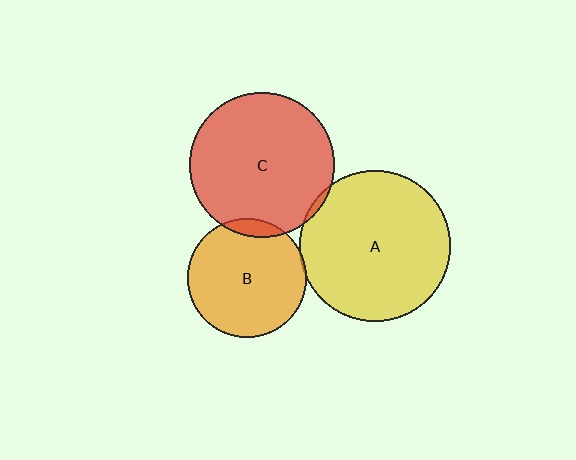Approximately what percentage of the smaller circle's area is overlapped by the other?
Approximately 5%.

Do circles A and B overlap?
Yes.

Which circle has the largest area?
Circle A (yellow).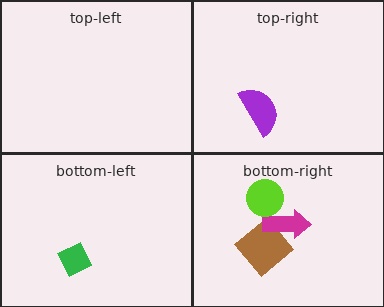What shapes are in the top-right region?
The purple semicircle.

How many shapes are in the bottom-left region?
1.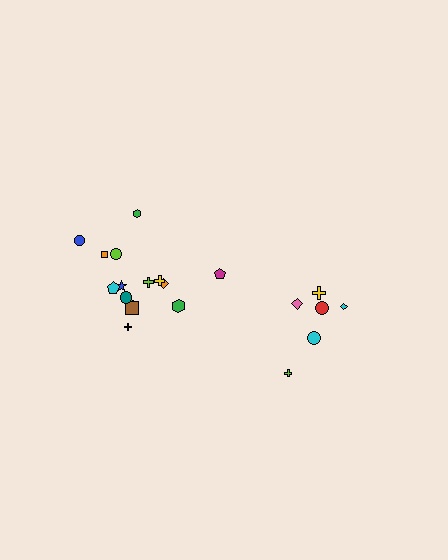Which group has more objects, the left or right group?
The left group.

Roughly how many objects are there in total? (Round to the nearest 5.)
Roughly 20 objects in total.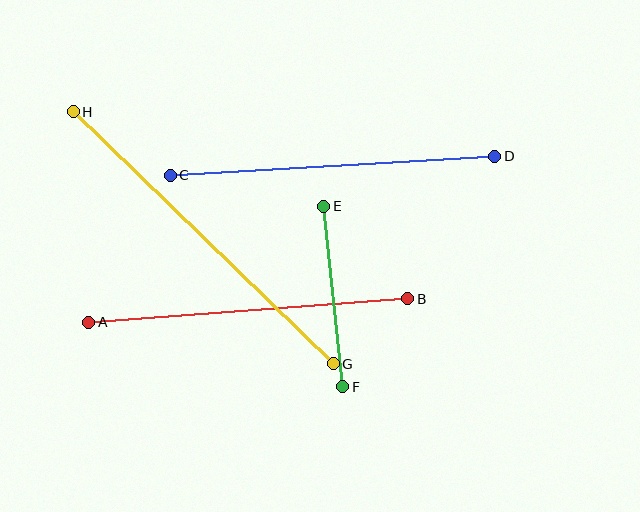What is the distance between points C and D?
The distance is approximately 325 pixels.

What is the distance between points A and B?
The distance is approximately 320 pixels.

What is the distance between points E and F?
The distance is approximately 181 pixels.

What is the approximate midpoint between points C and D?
The midpoint is at approximately (333, 166) pixels.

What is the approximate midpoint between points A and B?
The midpoint is at approximately (248, 310) pixels.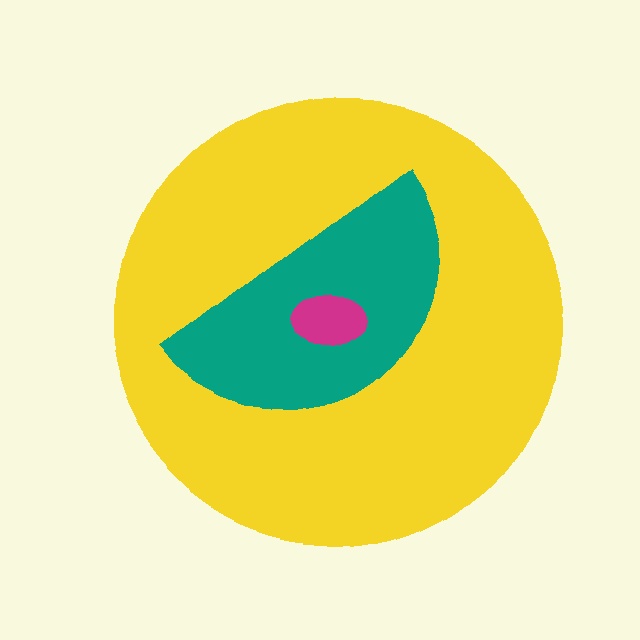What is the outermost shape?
The yellow circle.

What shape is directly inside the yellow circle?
The teal semicircle.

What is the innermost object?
The magenta ellipse.